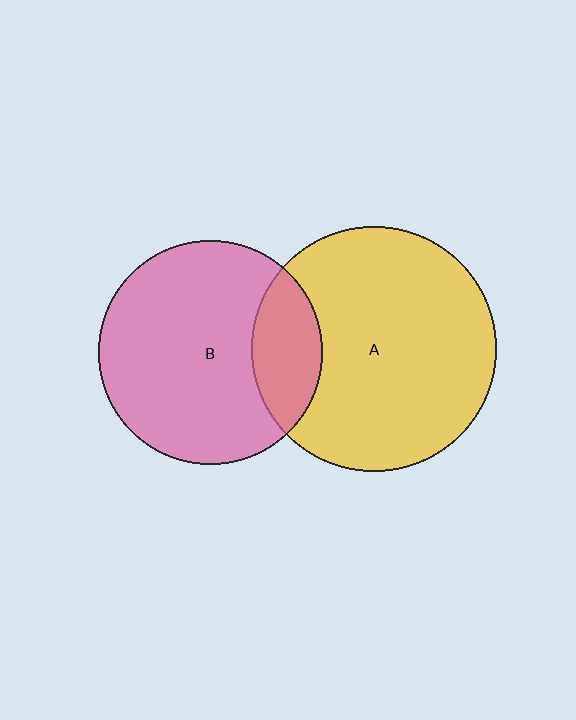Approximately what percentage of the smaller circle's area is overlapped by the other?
Approximately 20%.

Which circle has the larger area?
Circle A (yellow).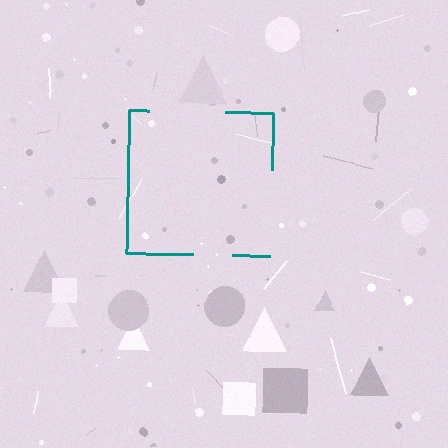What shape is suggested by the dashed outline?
The dashed outline suggests a square.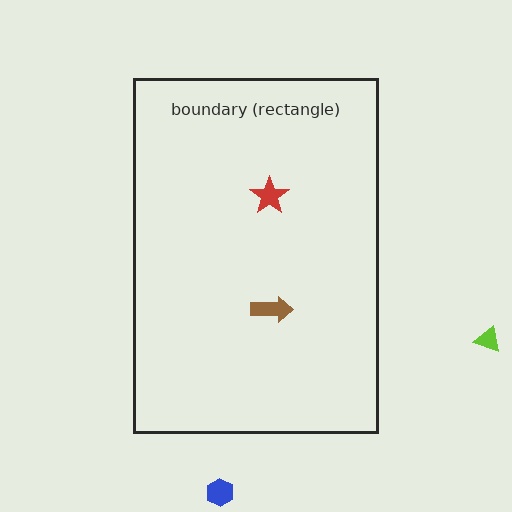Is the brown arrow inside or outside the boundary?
Inside.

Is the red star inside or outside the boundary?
Inside.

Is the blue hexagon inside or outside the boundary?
Outside.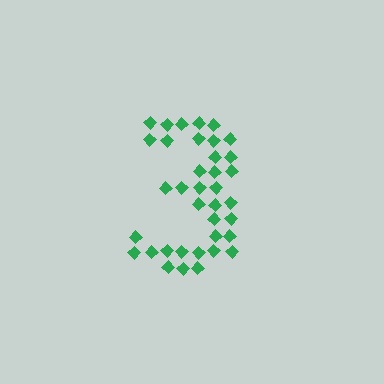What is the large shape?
The large shape is the digit 3.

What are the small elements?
The small elements are diamonds.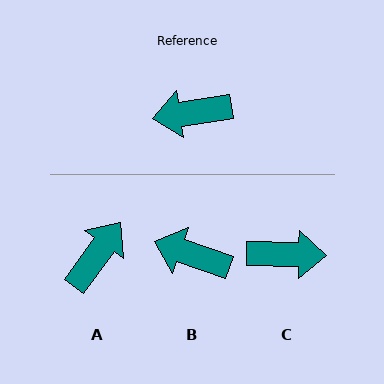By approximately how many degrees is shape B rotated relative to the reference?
Approximately 27 degrees clockwise.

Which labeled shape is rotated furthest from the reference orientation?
C, about 170 degrees away.